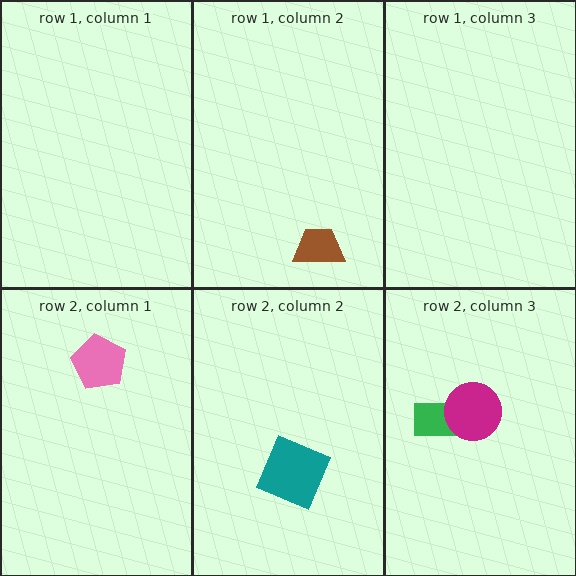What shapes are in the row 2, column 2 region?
The teal square.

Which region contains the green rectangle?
The row 2, column 3 region.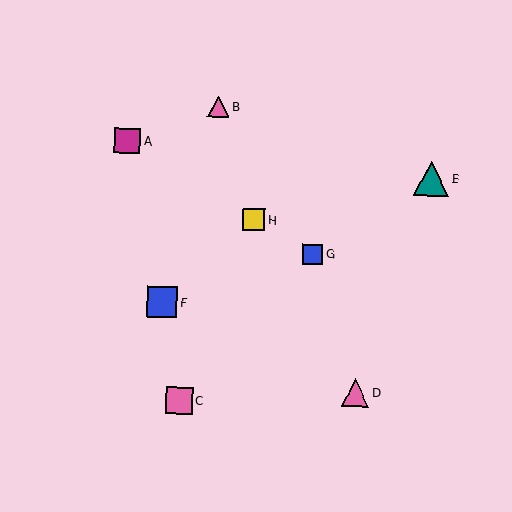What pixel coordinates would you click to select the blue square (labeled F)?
Click at (162, 302) to select the blue square F.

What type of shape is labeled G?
Shape G is a blue square.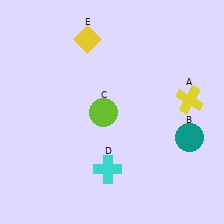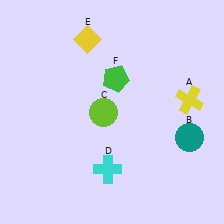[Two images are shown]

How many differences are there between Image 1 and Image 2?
There is 1 difference between the two images.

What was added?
A green pentagon (F) was added in Image 2.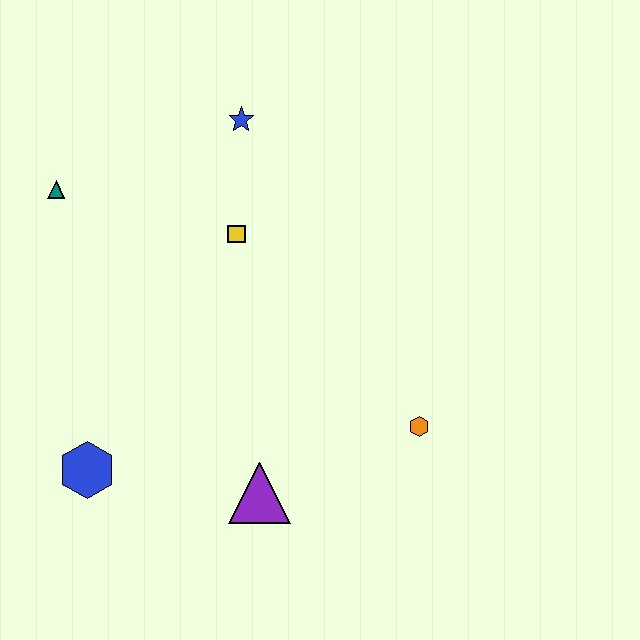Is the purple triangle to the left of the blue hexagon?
No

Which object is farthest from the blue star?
The blue hexagon is farthest from the blue star.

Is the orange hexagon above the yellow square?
No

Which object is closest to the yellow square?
The blue star is closest to the yellow square.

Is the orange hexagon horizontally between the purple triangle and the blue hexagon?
No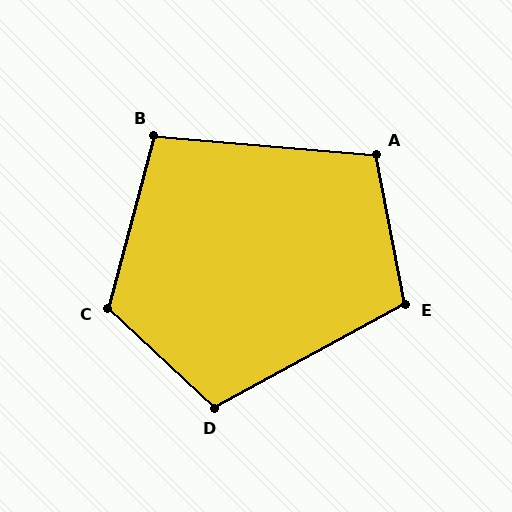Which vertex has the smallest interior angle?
B, at approximately 100 degrees.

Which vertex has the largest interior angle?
C, at approximately 118 degrees.